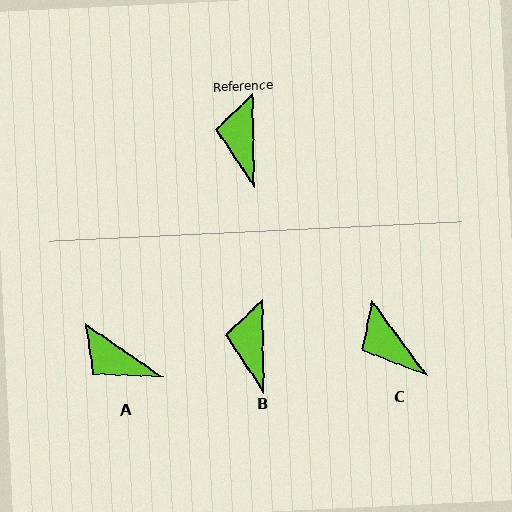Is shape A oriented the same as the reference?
No, it is off by about 54 degrees.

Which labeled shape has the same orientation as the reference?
B.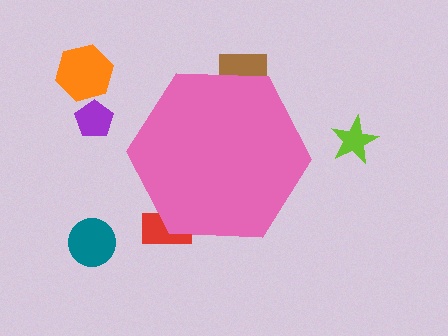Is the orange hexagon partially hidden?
No, the orange hexagon is fully visible.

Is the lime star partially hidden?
No, the lime star is fully visible.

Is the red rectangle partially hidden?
Yes, the red rectangle is partially hidden behind the pink hexagon.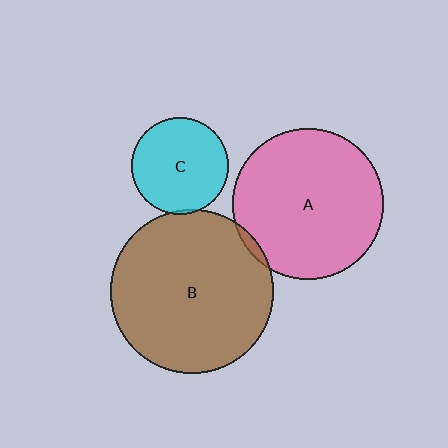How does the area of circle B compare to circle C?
Approximately 2.8 times.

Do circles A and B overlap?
Yes.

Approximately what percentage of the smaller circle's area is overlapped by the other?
Approximately 5%.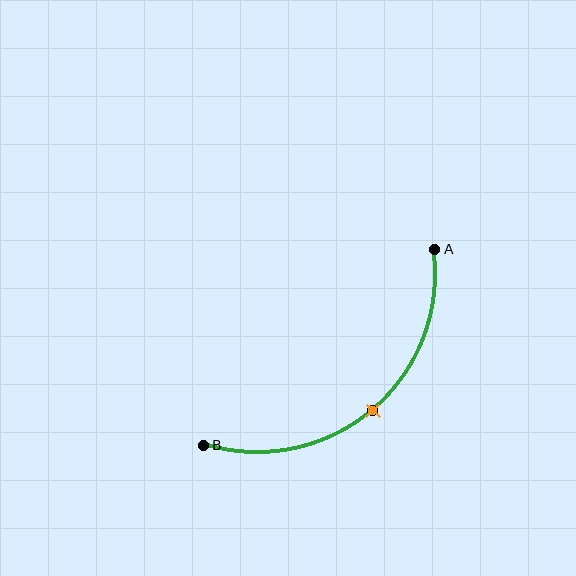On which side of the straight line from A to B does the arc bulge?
The arc bulges below and to the right of the straight line connecting A and B.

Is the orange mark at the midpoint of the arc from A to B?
Yes. The orange mark lies on the arc at equal arc-length from both A and B — it is the arc midpoint.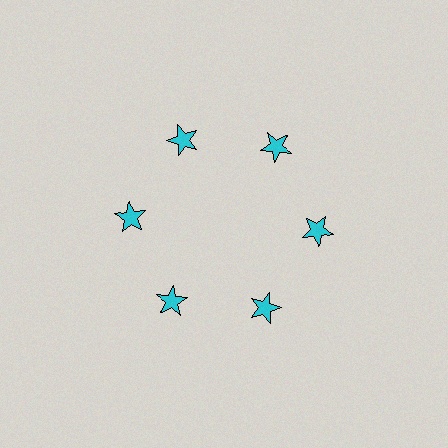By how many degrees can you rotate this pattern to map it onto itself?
The pattern maps onto itself every 60 degrees of rotation.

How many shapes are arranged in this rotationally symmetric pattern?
There are 6 shapes, arranged in 6 groups of 1.